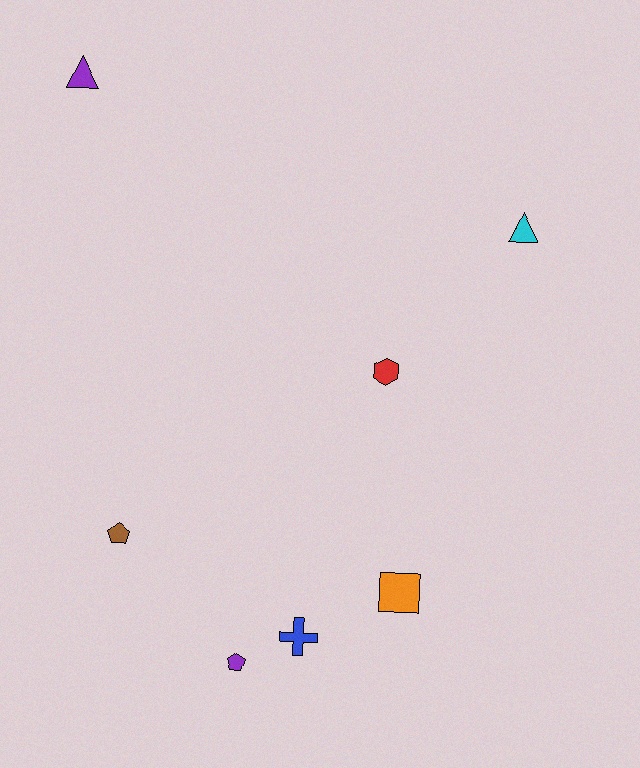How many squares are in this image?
There is 1 square.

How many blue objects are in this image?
There is 1 blue object.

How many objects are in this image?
There are 7 objects.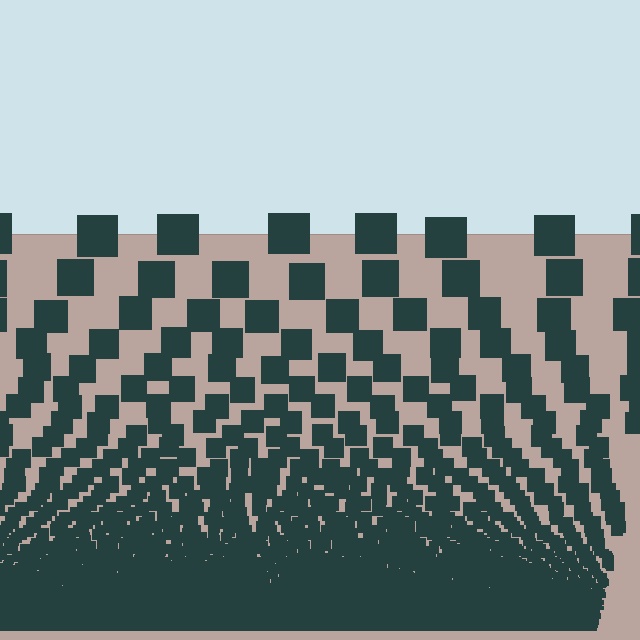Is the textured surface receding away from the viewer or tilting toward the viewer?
The surface appears to tilt toward the viewer. Texture elements get larger and sparser toward the top.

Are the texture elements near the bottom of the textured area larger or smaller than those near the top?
Smaller. The gradient is inverted — elements near the bottom are smaller and denser.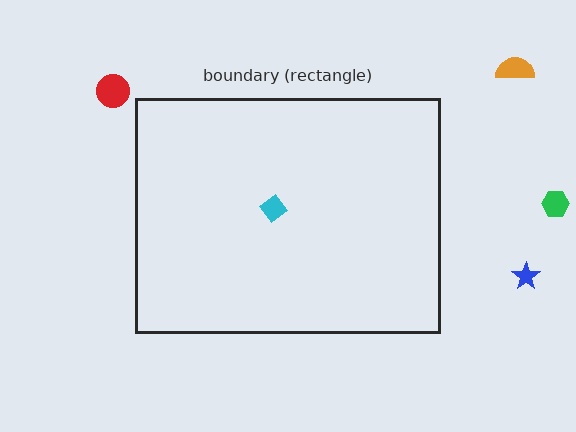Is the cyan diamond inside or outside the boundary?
Inside.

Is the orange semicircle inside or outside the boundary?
Outside.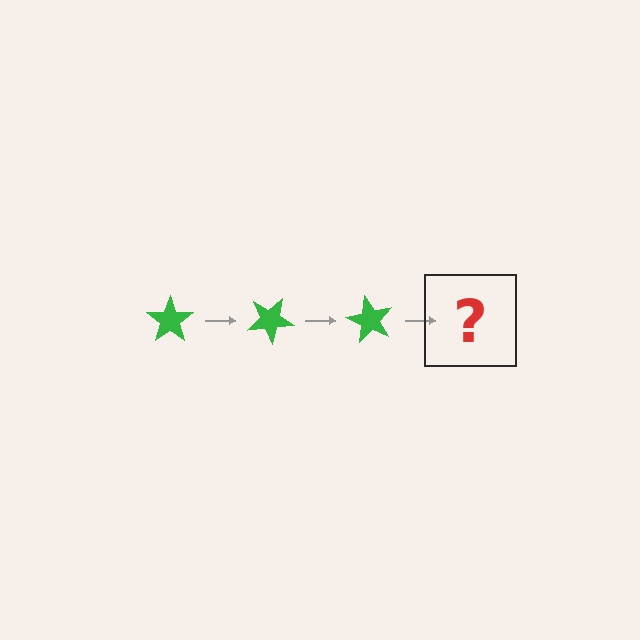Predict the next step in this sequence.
The next step is a green star rotated 90 degrees.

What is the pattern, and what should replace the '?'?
The pattern is that the star rotates 30 degrees each step. The '?' should be a green star rotated 90 degrees.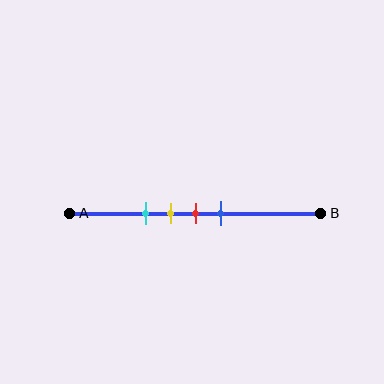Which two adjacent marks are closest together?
The yellow and red marks are the closest adjacent pair.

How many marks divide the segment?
There are 4 marks dividing the segment.